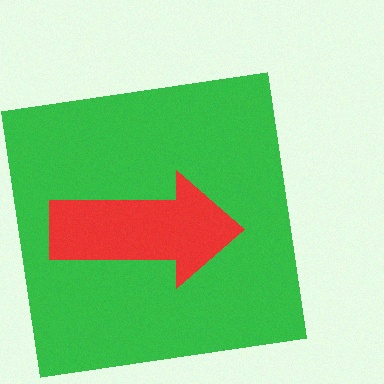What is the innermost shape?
The red arrow.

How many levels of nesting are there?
2.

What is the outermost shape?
The green square.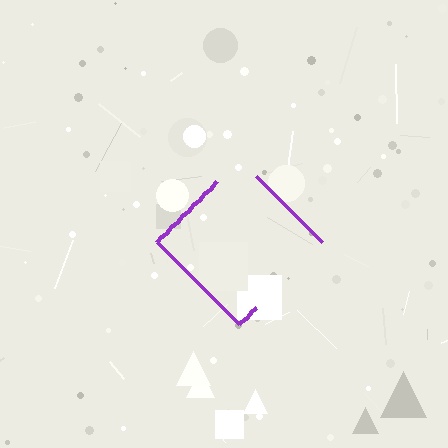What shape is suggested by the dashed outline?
The dashed outline suggests a diamond.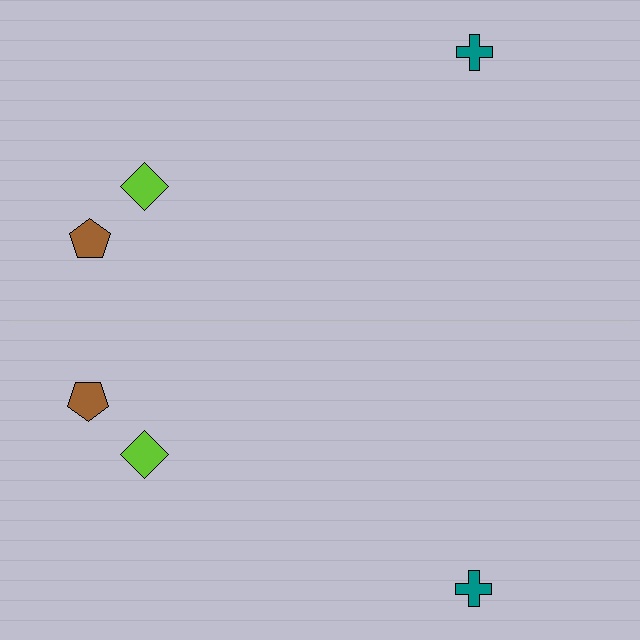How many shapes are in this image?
There are 6 shapes in this image.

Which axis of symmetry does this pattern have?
The pattern has a horizontal axis of symmetry running through the center of the image.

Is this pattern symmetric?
Yes, this pattern has bilateral (reflection) symmetry.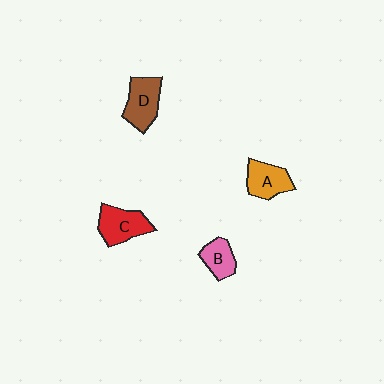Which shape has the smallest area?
Shape B (pink).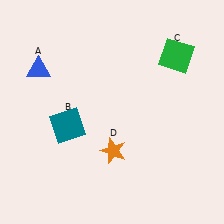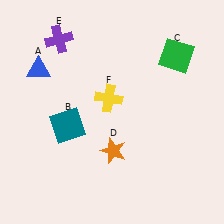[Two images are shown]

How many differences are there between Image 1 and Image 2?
There are 2 differences between the two images.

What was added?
A purple cross (E), a yellow cross (F) were added in Image 2.